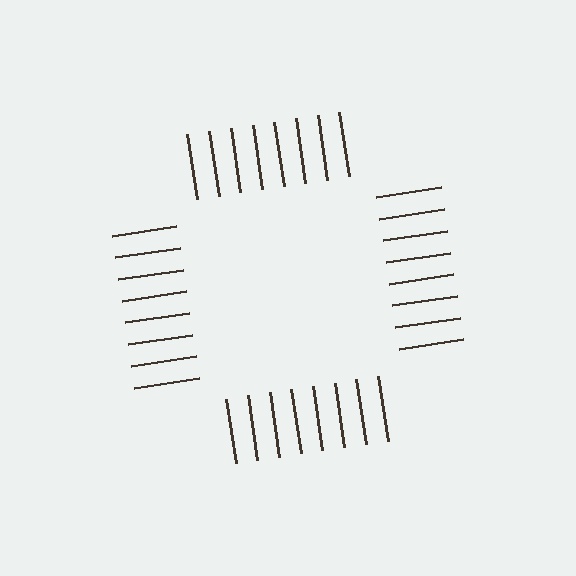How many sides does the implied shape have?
4 sides — the line-ends trace a square.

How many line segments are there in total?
32 — 8 along each of the 4 edges.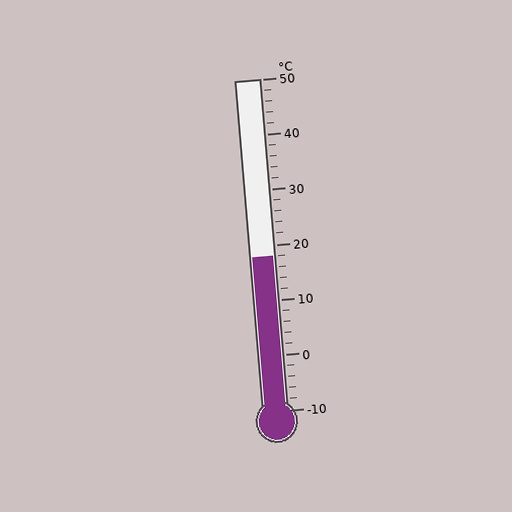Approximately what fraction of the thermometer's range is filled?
The thermometer is filled to approximately 45% of its range.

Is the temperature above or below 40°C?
The temperature is below 40°C.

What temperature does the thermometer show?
The thermometer shows approximately 18°C.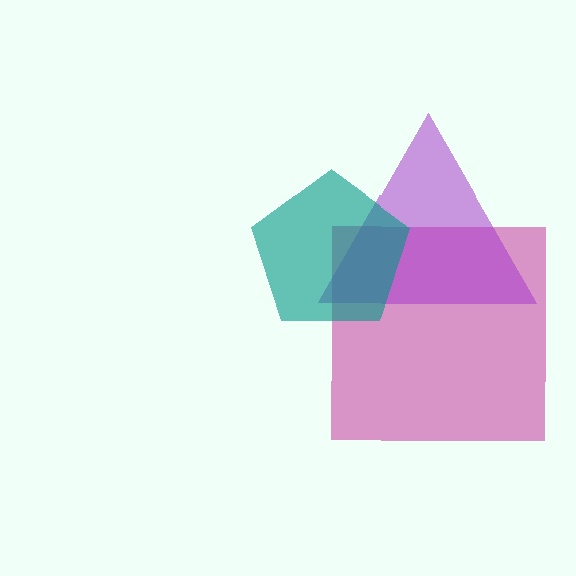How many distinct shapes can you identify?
There are 3 distinct shapes: a magenta square, a purple triangle, a teal pentagon.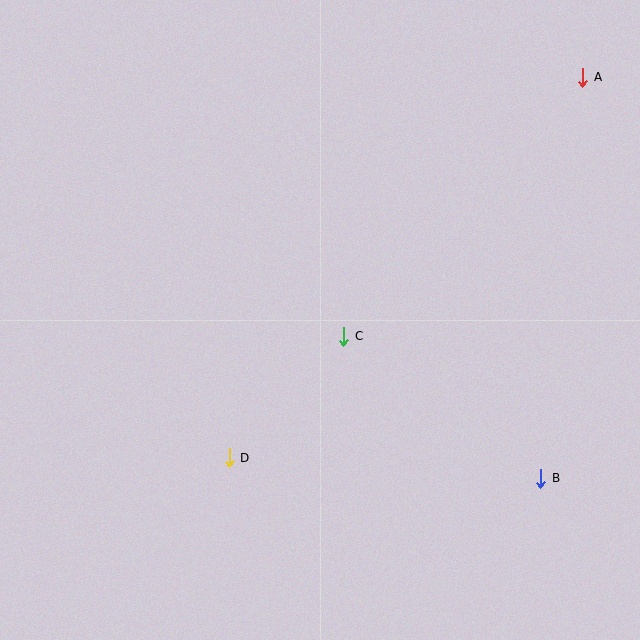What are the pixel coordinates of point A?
Point A is at (583, 77).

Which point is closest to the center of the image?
Point C at (344, 336) is closest to the center.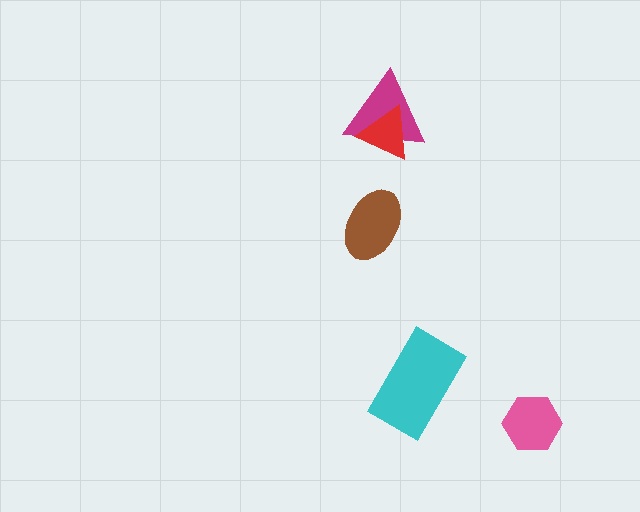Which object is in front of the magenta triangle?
The red triangle is in front of the magenta triangle.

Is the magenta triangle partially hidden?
Yes, it is partially covered by another shape.